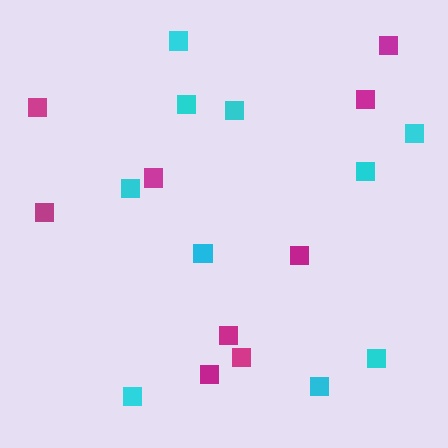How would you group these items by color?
There are 2 groups: one group of cyan squares (10) and one group of magenta squares (9).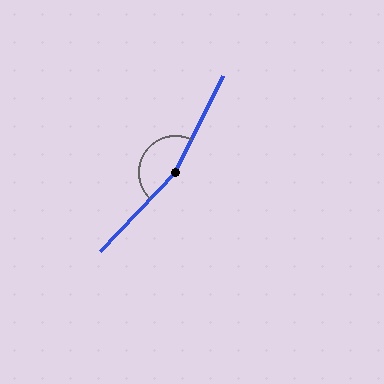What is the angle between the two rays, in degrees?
Approximately 163 degrees.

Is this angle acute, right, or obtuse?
It is obtuse.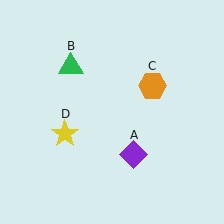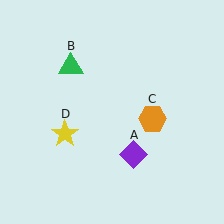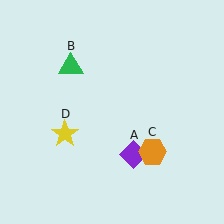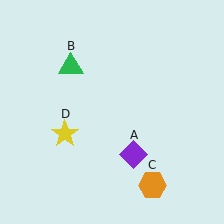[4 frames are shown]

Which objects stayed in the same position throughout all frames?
Purple diamond (object A) and green triangle (object B) and yellow star (object D) remained stationary.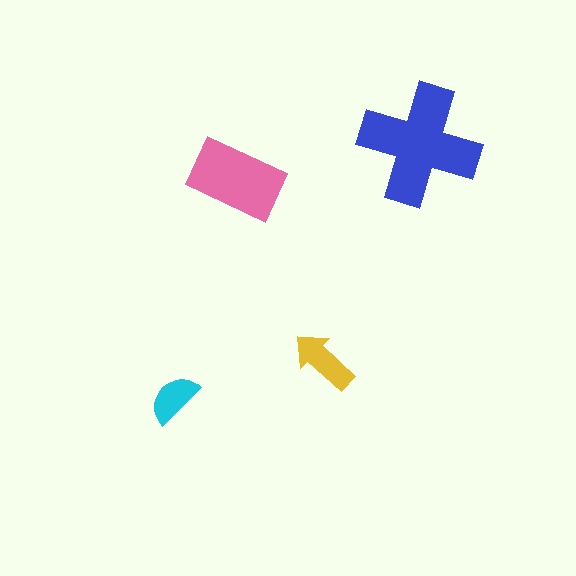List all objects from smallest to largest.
The cyan semicircle, the yellow arrow, the pink rectangle, the blue cross.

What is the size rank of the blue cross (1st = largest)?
1st.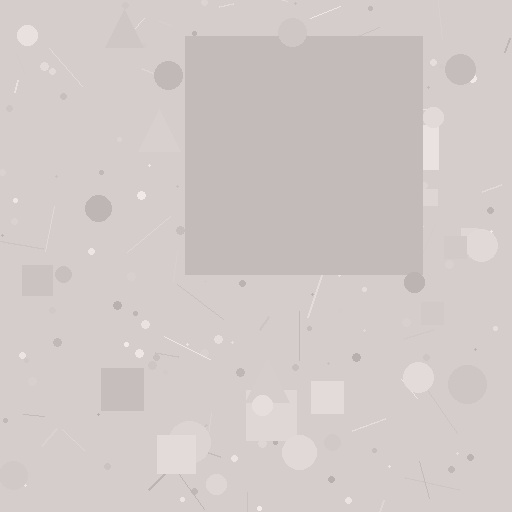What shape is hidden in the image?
A square is hidden in the image.